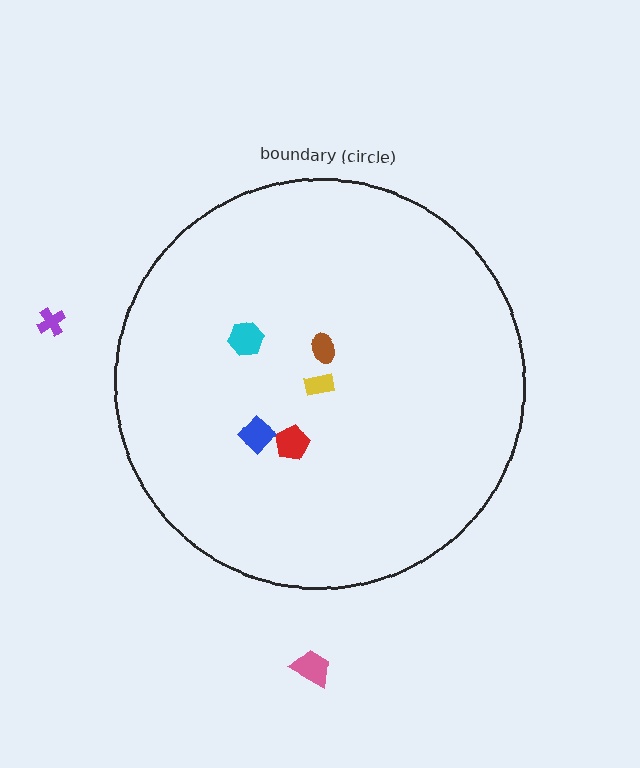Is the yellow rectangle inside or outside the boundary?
Inside.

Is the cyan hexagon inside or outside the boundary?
Inside.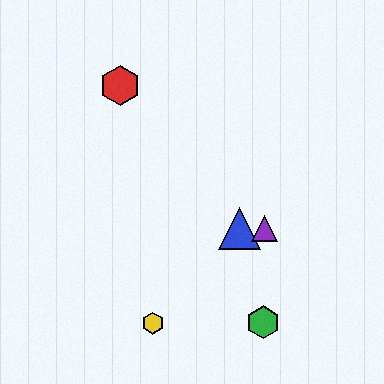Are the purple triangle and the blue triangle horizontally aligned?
Yes, both are at y≈229.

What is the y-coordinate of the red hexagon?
The red hexagon is at y≈85.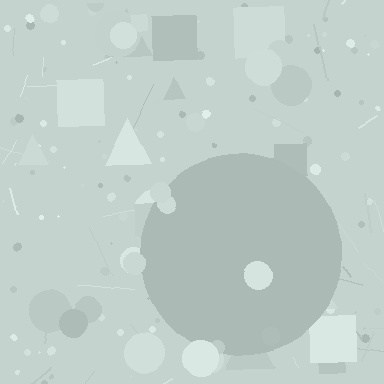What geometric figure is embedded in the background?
A circle is embedded in the background.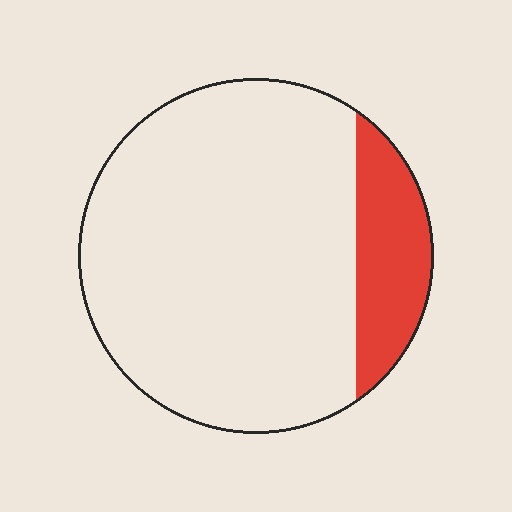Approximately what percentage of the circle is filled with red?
Approximately 15%.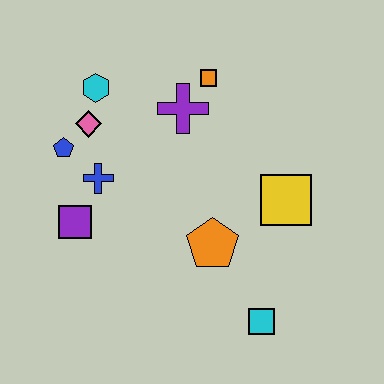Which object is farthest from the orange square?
The cyan square is farthest from the orange square.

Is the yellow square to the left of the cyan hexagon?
No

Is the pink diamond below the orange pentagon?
No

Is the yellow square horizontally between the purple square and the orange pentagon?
No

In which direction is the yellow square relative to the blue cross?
The yellow square is to the right of the blue cross.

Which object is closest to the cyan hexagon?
The pink diamond is closest to the cyan hexagon.